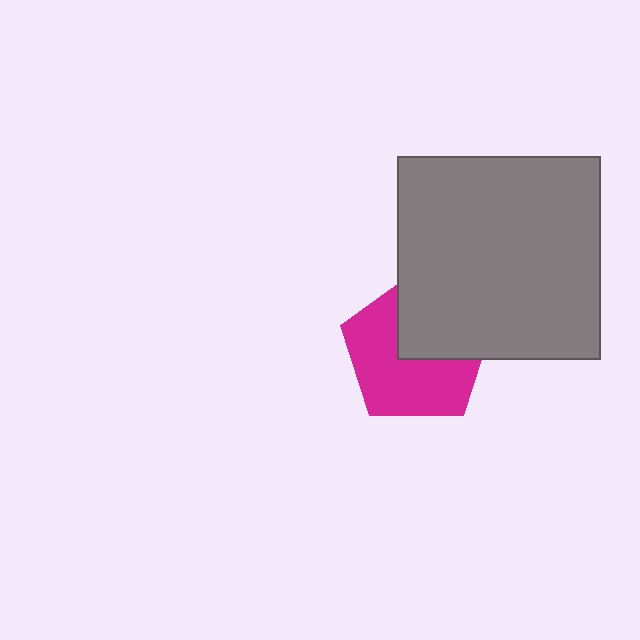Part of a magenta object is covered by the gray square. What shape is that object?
It is a pentagon.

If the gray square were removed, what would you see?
You would see the complete magenta pentagon.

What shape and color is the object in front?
The object in front is a gray square.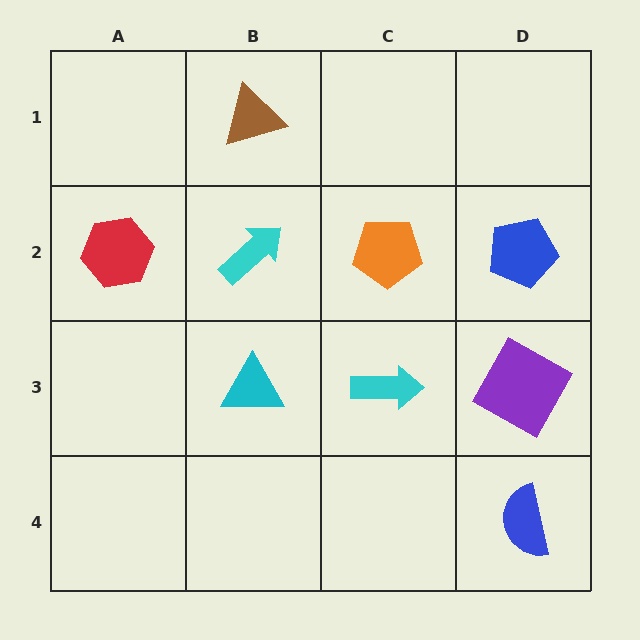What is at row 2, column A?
A red hexagon.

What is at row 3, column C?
A cyan arrow.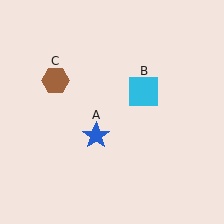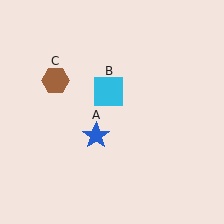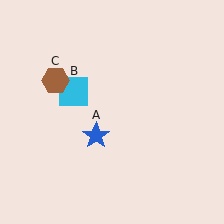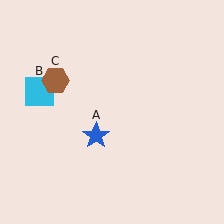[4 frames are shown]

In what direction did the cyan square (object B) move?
The cyan square (object B) moved left.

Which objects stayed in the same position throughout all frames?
Blue star (object A) and brown hexagon (object C) remained stationary.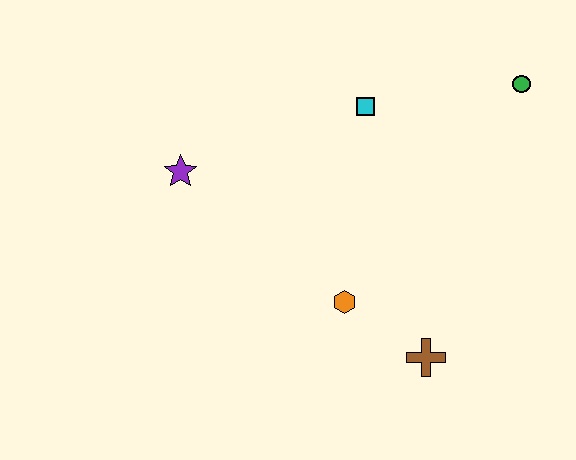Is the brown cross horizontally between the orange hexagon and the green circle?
Yes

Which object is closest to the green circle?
The cyan square is closest to the green circle.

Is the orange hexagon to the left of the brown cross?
Yes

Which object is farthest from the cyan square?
The brown cross is farthest from the cyan square.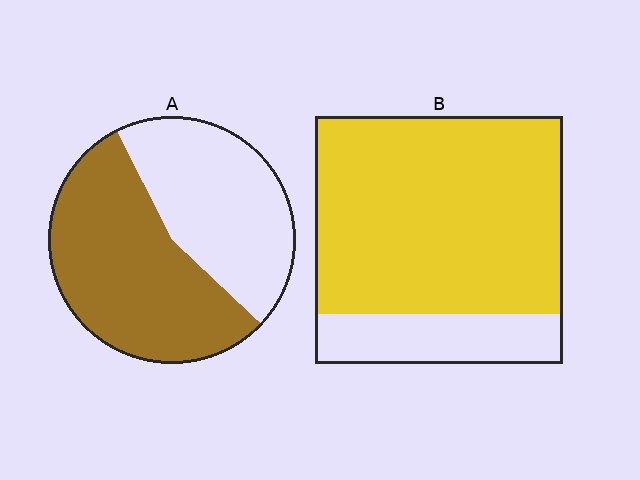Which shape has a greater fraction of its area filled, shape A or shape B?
Shape B.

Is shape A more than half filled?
Yes.